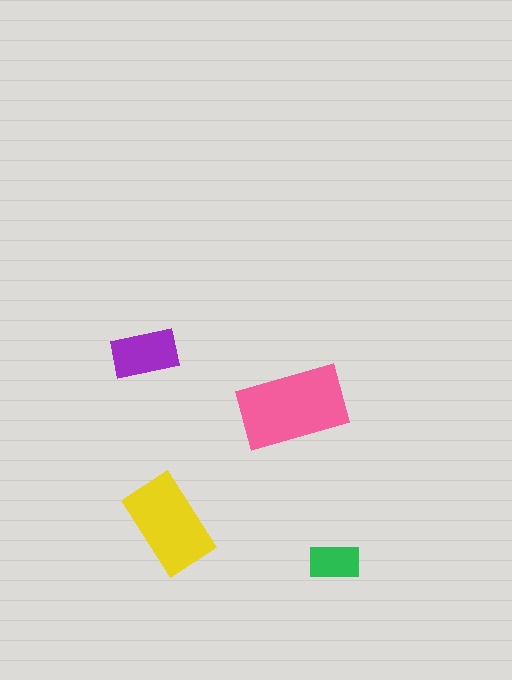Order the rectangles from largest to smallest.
the pink one, the yellow one, the purple one, the green one.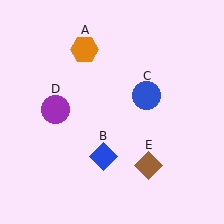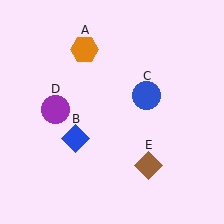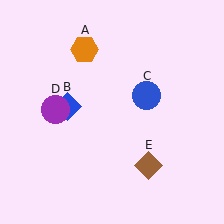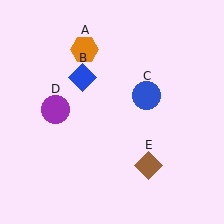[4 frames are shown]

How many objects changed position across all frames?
1 object changed position: blue diamond (object B).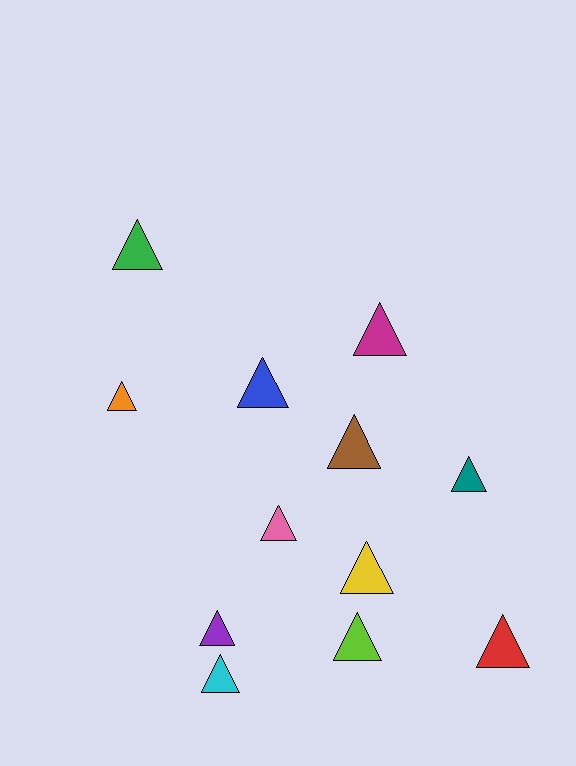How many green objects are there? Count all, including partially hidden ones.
There is 1 green object.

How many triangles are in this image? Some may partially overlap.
There are 12 triangles.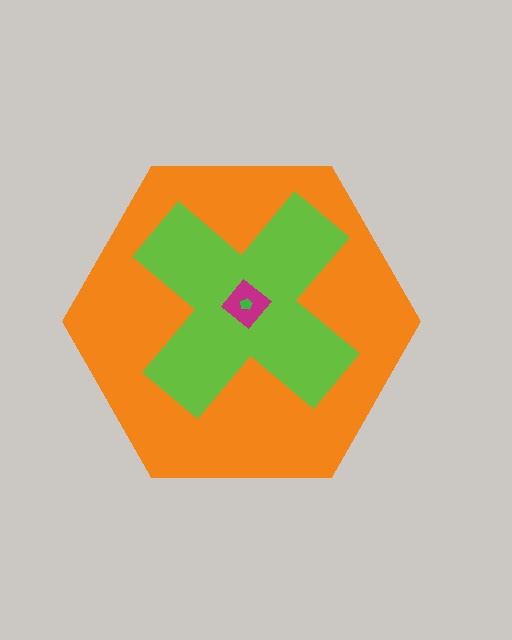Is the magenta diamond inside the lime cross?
Yes.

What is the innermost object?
The green pentagon.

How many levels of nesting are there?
4.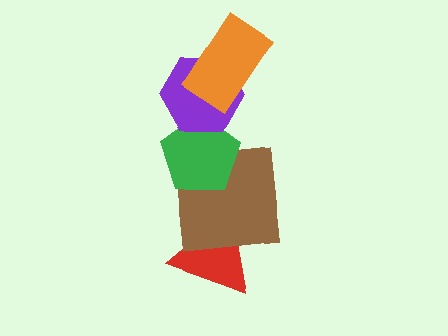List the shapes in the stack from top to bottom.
From top to bottom: the orange rectangle, the purple hexagon, the green pentagon, the brown square, the red triangle.